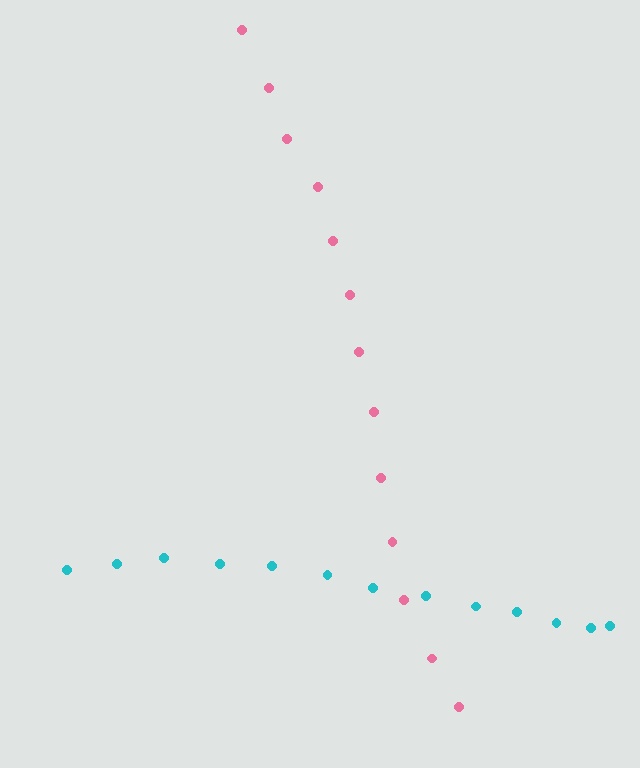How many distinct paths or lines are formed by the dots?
There are 2 distinct paths.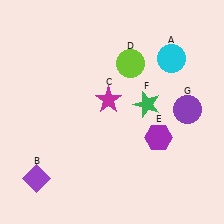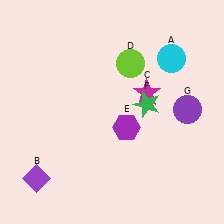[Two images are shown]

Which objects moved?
The objects that moved are: the magenta star (C), the purple hexagon (E).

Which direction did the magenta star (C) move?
The magenta star (C) moved right.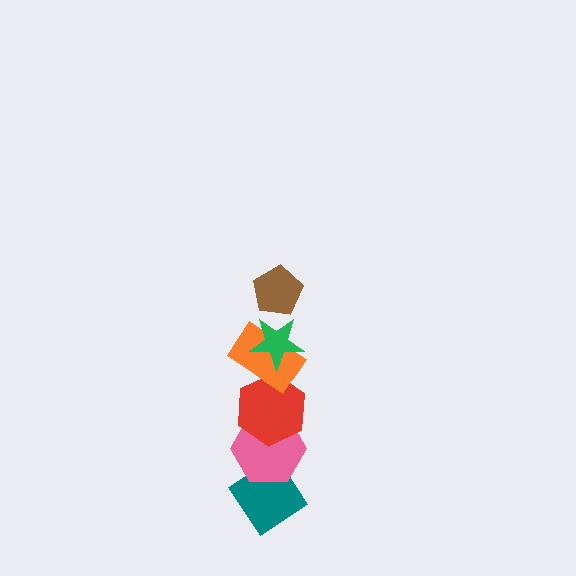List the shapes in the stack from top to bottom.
From top to bottom: the brown pentagon, the green star, the orange rectangle, the red hexagon, the pink hexagon, the teal diamond.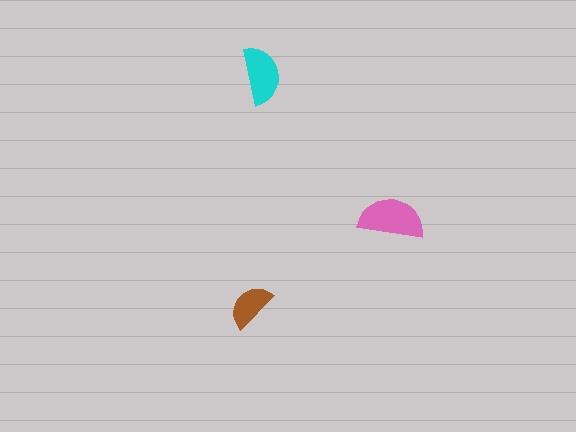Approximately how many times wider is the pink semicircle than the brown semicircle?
About 1.5 times wider.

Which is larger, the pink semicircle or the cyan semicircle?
The pink one.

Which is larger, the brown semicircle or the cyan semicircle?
The cyan one.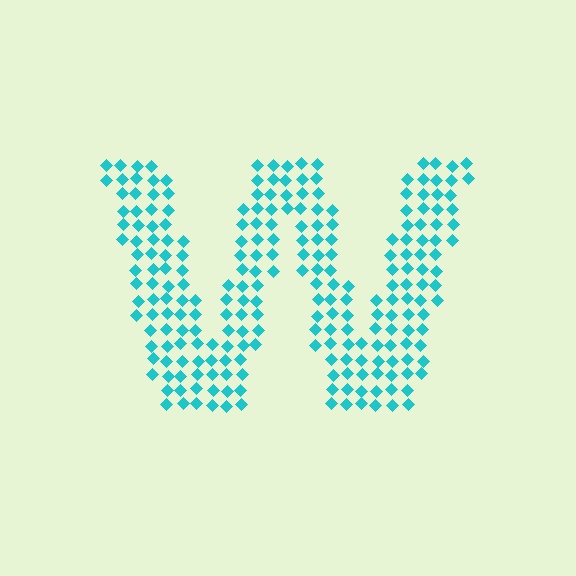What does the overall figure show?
The overall figure shows the letter W.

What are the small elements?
The small elements are diamonds.